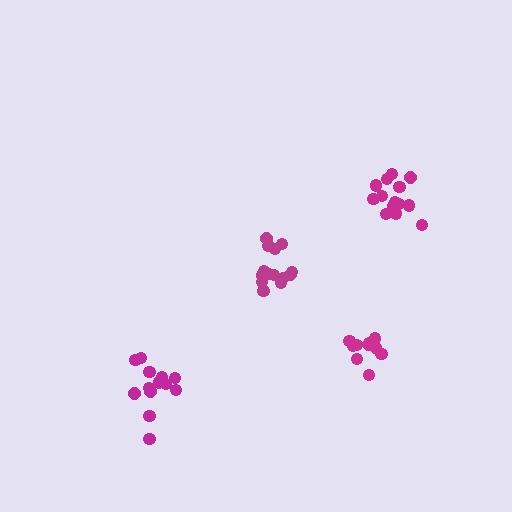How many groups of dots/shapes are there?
There are 4 groups.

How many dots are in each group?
Group 1: 14 dots, Group 2: 10 dots, Group 3: 15 dots, Group 4: 13 dots (52 total).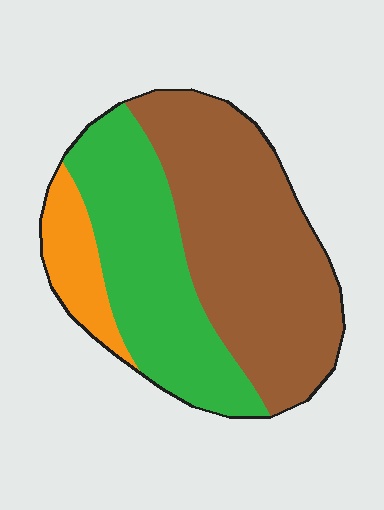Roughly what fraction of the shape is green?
Green covers around 35% of the shape.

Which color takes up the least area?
Orange, at roughly 10%.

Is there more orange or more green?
Green.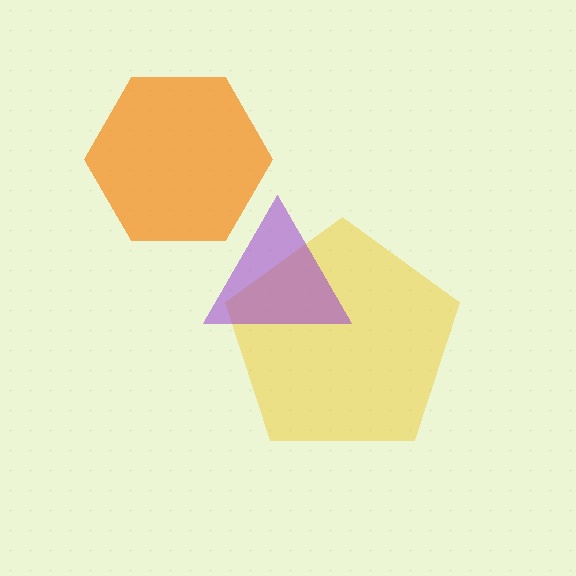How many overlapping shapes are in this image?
There are 3 overlapping shapes in the image.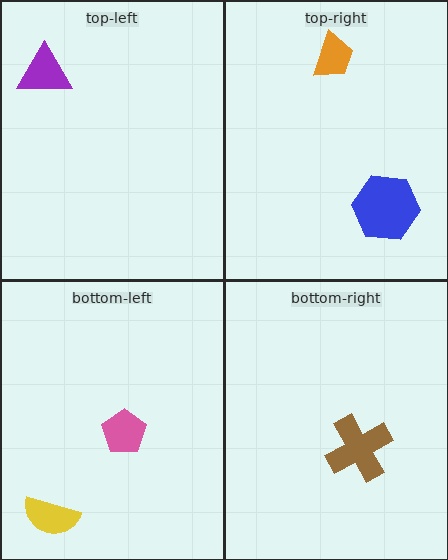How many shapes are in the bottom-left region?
2.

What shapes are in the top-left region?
The purple triangle.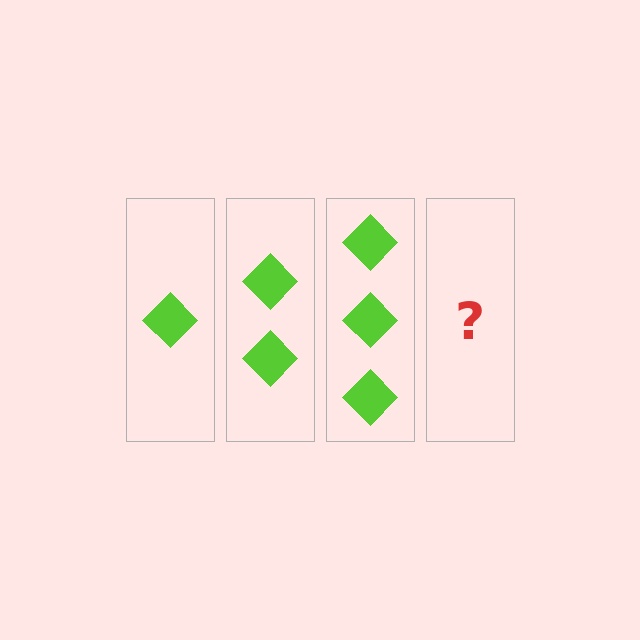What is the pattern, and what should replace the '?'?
The pattern is that each step adds one more diamond. The '?' should be 4 diamonds.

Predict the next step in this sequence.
The next step is 4 diamonds.